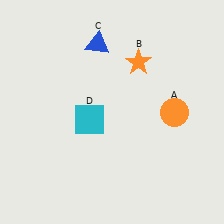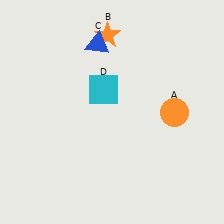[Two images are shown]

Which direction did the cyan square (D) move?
The cyan square (D) moved up.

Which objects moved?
The objects that moved are: the orange star (B), the cyan square (D).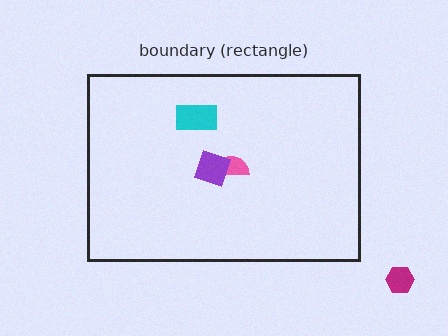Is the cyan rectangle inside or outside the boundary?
Inside.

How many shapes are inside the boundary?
3 inside, 1 outside.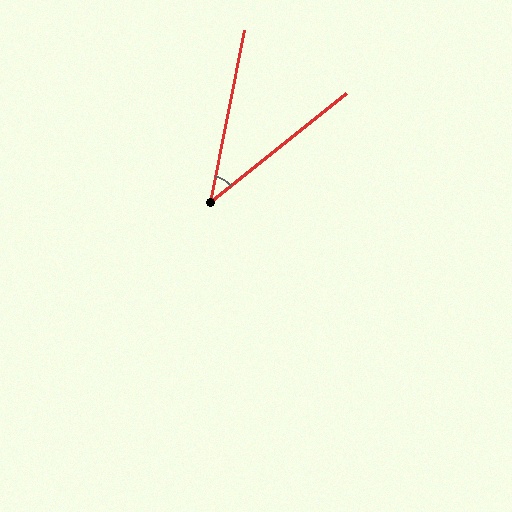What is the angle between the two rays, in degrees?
Approximately 40 degrees.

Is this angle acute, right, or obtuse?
It is acute.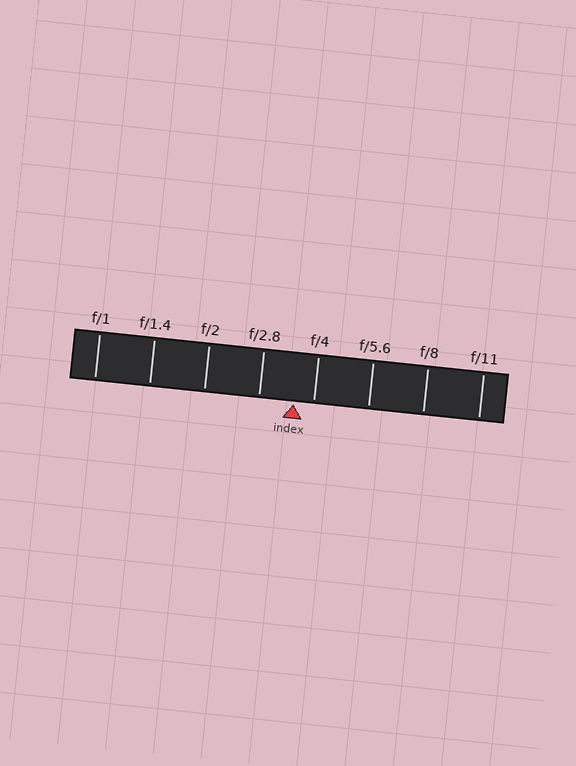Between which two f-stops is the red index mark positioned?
The index mark is between f/2.8 and f/4.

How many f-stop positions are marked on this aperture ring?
There are 8 f-stop positions marked.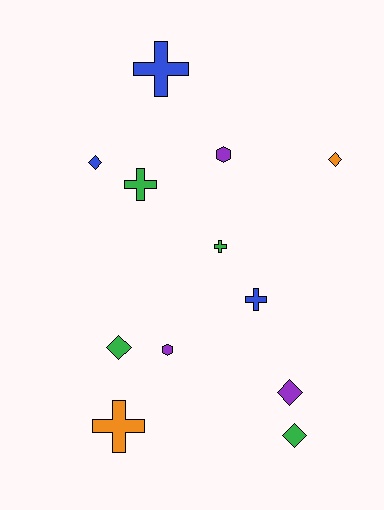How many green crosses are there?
There are 2 green crosses.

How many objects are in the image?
There are 12 objects.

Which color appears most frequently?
Green, with 4 objects.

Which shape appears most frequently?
Diamond, with 5 objects.